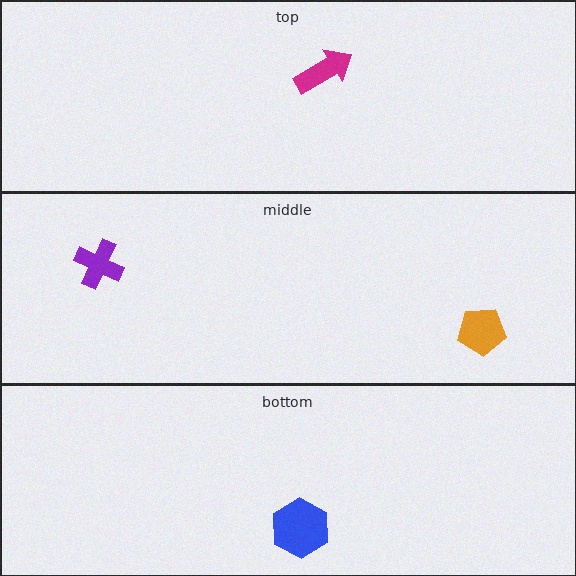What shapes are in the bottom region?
The blue hexagon.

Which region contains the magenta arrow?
The top region.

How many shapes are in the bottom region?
1.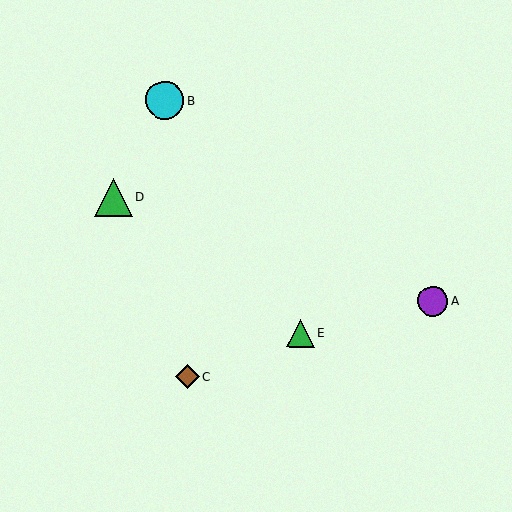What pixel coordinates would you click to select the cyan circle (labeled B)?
Click at (165, 100) to select the cyan circle B.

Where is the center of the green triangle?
The center of the green triangle is at (300, 333).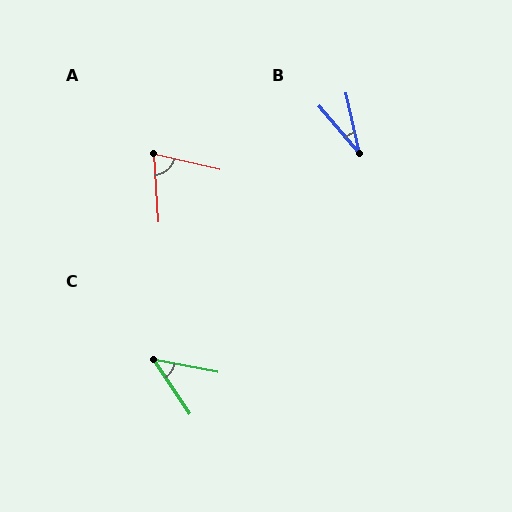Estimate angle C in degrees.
Approximately 45 degrees.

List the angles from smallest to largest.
B (28°), C (45°), A (73°).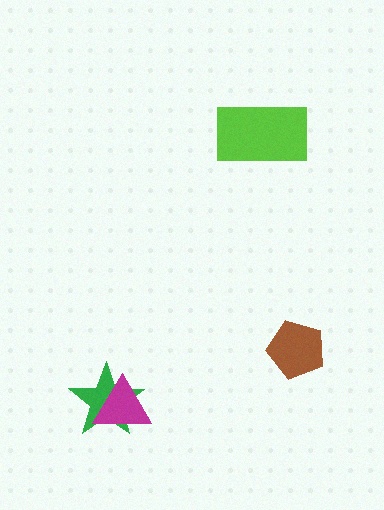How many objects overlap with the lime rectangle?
0 objects overlap with the lime rectangle.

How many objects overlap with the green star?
1 object overlaps with the green star.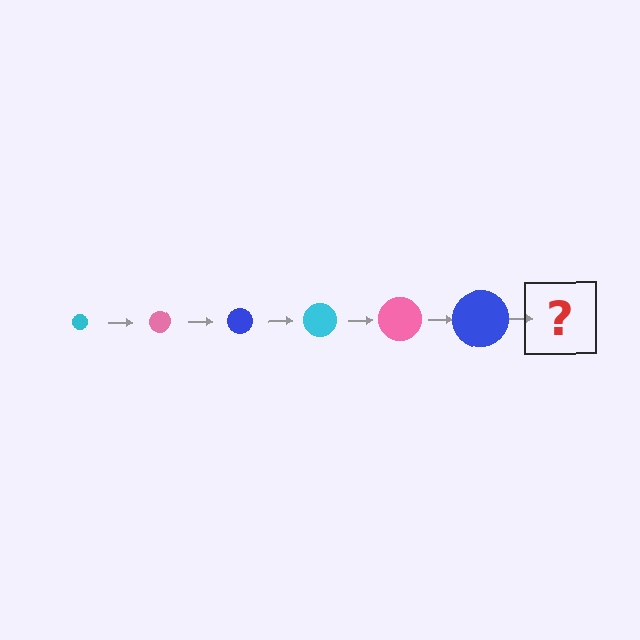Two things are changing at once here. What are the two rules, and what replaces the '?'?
The two rules are that the circle grows larger each step and the color cycles through cyan, pink, and blue. The '?' should be a cyan circle, larger than the previous one.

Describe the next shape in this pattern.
It should be a cyan circle, larger than the previous one.